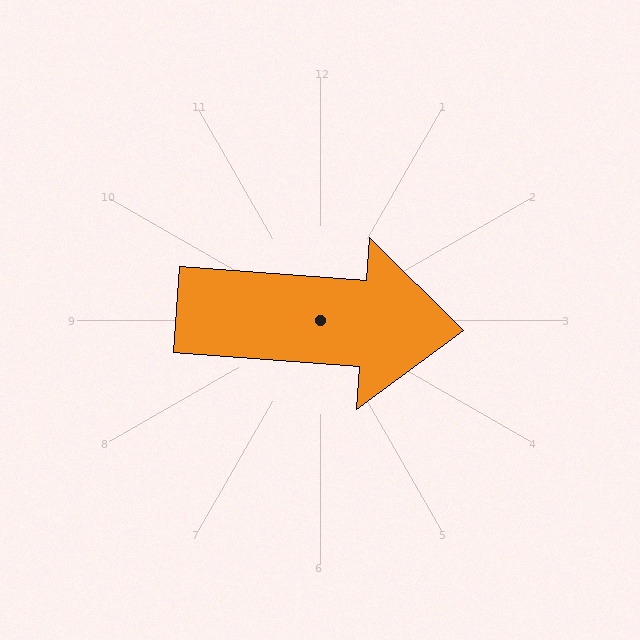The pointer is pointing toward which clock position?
Roughly 3 o'clock.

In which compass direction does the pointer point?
East.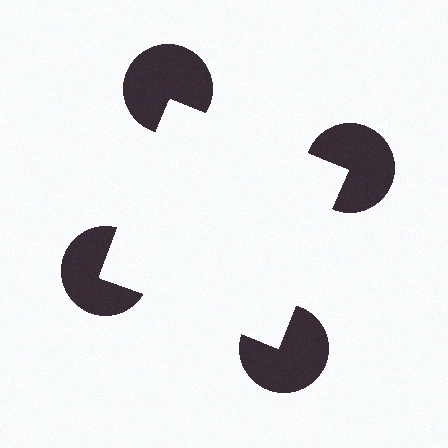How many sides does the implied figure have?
4 sides.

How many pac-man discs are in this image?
There are 4 — one at each vertex of the illusory square.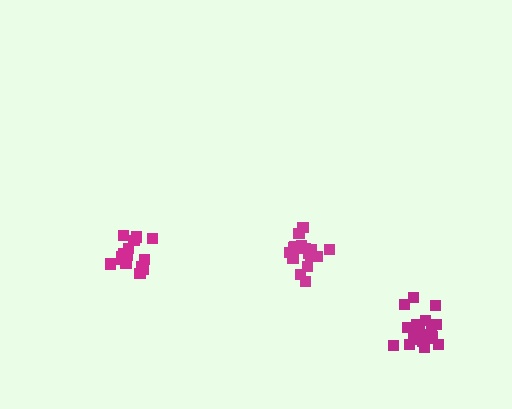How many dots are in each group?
Group 1: 15 dots, Group 2: 18 dots, Group 3: 19 dots (52 total).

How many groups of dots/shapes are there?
There are 3 groups.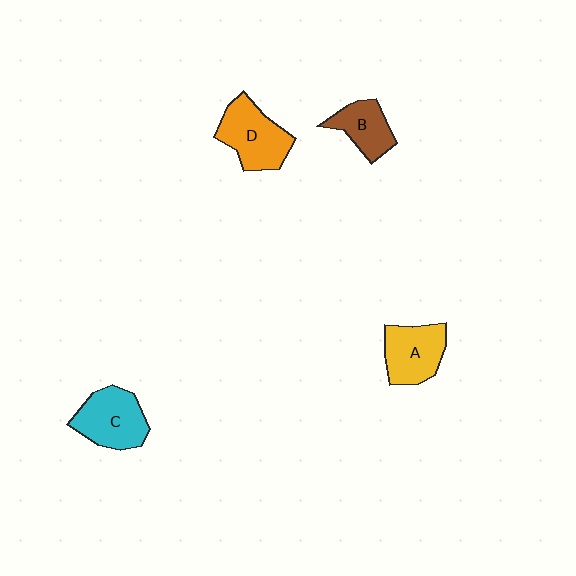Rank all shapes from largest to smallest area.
From largest to smallest: D (orange), C (cyan), A (yellow), B (brown).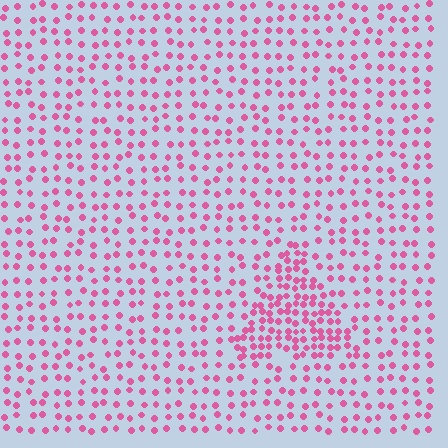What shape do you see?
I see a triangle.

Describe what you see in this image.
The image contains small pink elements arranged at two different densities. A triangle-shaped region is visible where the elements are more densely packed than the surrounding area.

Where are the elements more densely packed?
The elements are more densely packed inside the triangle boundary.